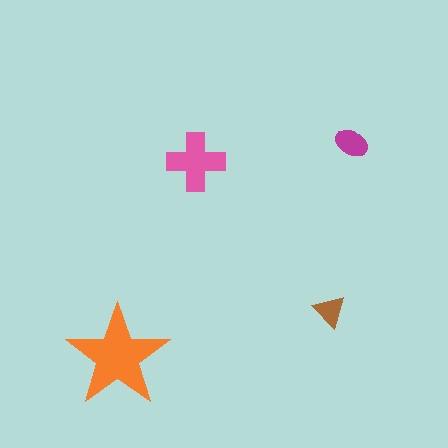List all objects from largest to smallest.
The orange star, the pink cross, the magenta ellipse, the brown triangle.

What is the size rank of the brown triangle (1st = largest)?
4th.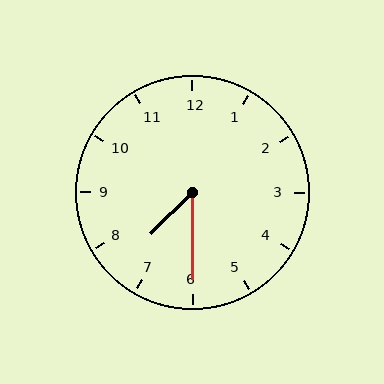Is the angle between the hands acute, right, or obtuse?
It is acute.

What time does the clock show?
7:30.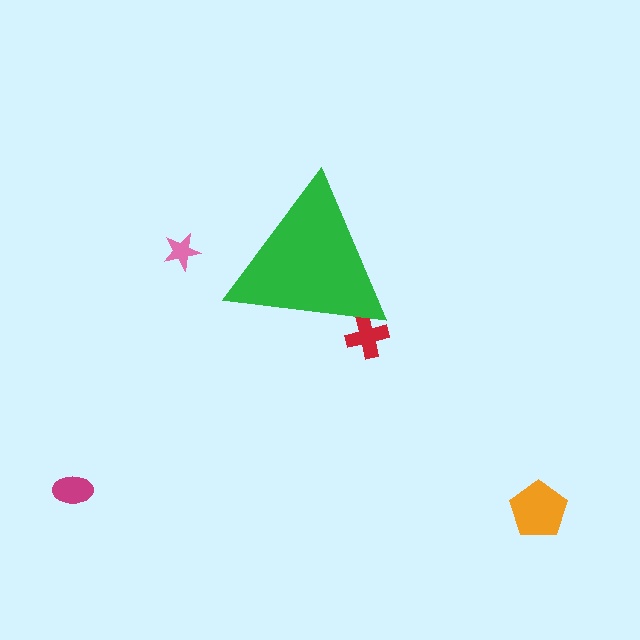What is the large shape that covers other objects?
A green triangle.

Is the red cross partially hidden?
Yes, the red cross is partially hidden behind the green triangle.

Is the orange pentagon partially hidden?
No, the orange pentagon is fully visible.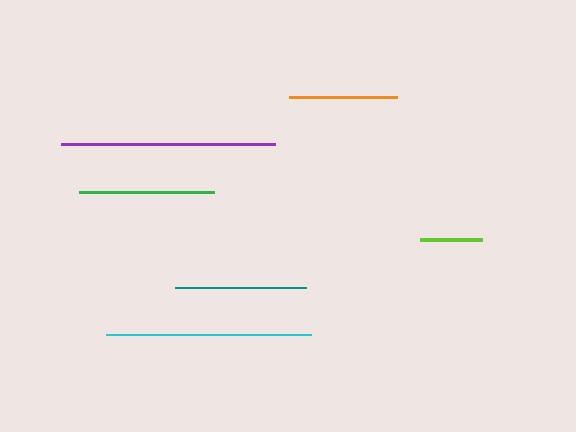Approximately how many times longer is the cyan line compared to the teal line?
The cyan line is approximately 1.6 times the length of the teal line.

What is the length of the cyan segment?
The cyan segment is approximately 204 pixels long.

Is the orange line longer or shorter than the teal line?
The teal line is longer than the orange line.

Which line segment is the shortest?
The lime line is the shortest at approximately 62 pixels.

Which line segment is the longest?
The purple line is the longest at approximately 214 pixels.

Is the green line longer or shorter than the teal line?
The green line is longer than the teal line.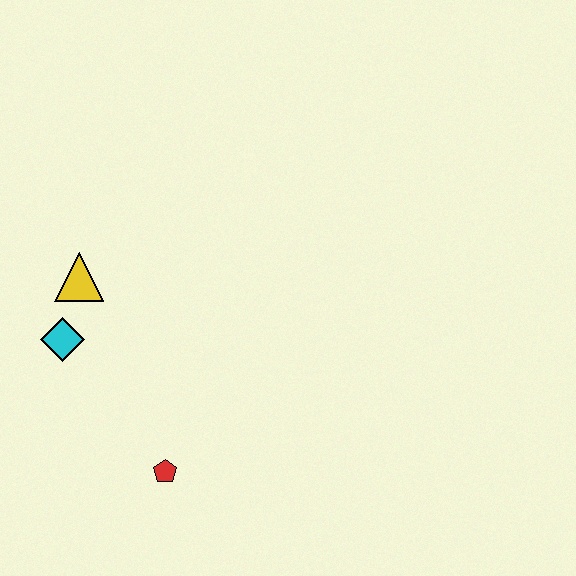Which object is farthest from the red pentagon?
The yellow triangle is farthest from the red pentagon.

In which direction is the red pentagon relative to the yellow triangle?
The red pentagon is below the yellow triangle.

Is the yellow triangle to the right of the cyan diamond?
Yes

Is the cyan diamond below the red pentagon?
No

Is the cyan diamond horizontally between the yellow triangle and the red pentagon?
No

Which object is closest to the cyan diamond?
The yellow triangle is closest to the cyan diamond.